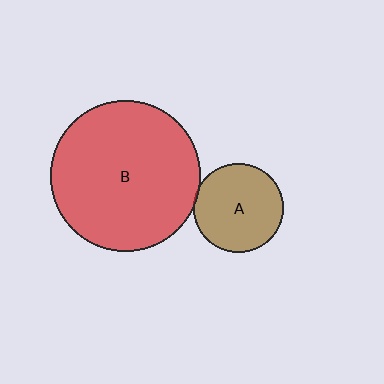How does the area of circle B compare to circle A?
Approximately 2.8 times.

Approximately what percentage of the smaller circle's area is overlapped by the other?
Approximately 5%.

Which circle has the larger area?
Circle B (red).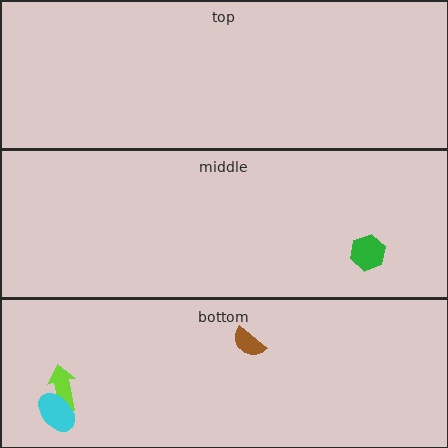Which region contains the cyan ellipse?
The bottom region.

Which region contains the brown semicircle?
The bottom region.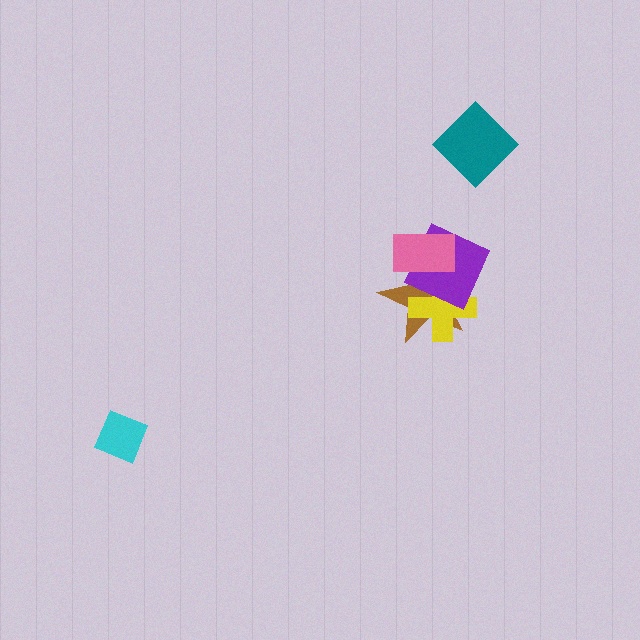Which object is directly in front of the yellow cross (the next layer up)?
The purple square is directly in front of the yellow cross.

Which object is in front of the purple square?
The pink rectangle is in front of the purple square.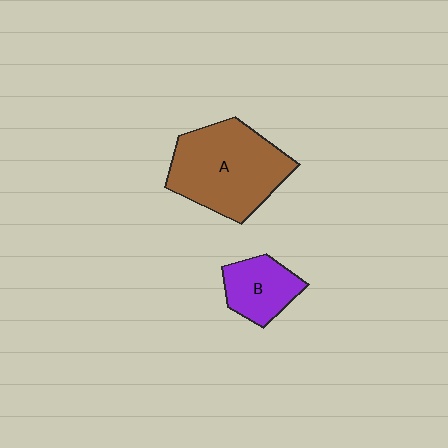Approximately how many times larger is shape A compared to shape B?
Approximately 2.2 times.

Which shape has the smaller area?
Shape B (purple).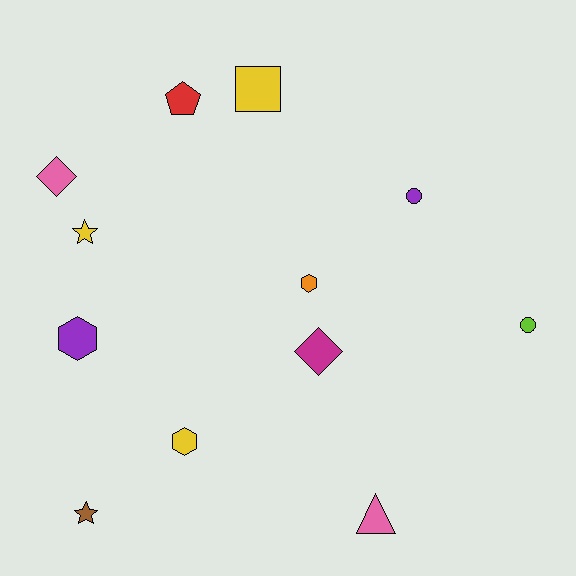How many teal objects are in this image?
There are no teal objects.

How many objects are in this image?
There are 12 objects.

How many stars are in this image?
There are 2 stars.